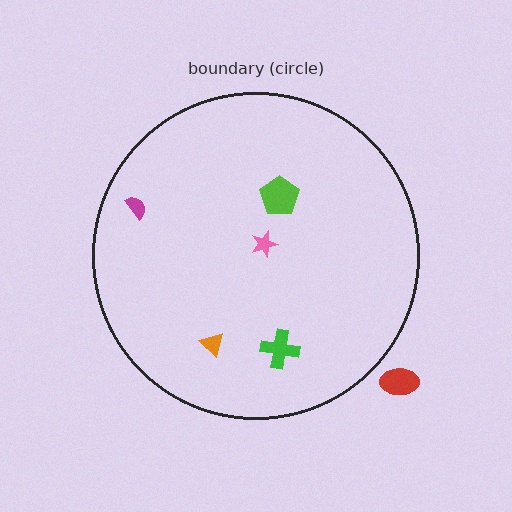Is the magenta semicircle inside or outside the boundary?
Inside.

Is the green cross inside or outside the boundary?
Inside.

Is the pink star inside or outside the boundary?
Inside.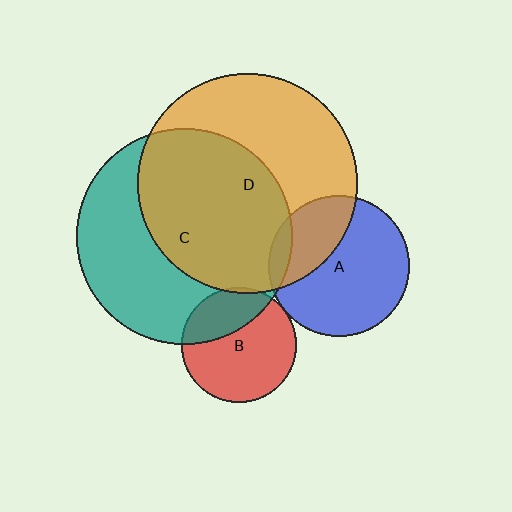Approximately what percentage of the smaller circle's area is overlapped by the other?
Approximately 55%.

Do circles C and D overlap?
Yes.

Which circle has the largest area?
Circle D (orange).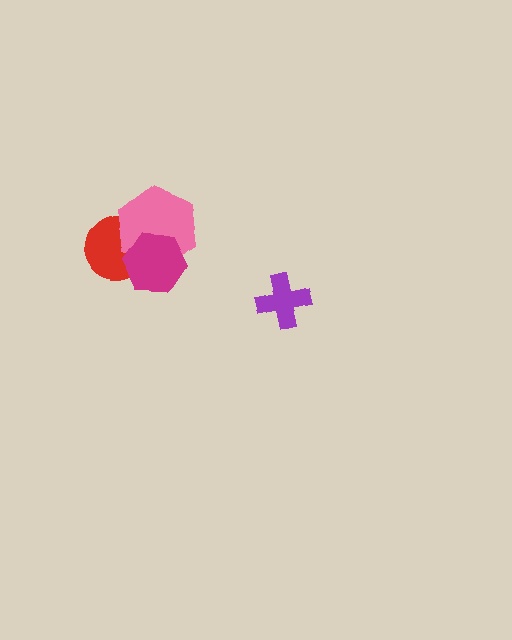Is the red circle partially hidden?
Yes, it is partially covered by another shape.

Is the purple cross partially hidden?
No, no other shape covers it.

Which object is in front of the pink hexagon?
The magenta hexagon is in front of the pink hexagon.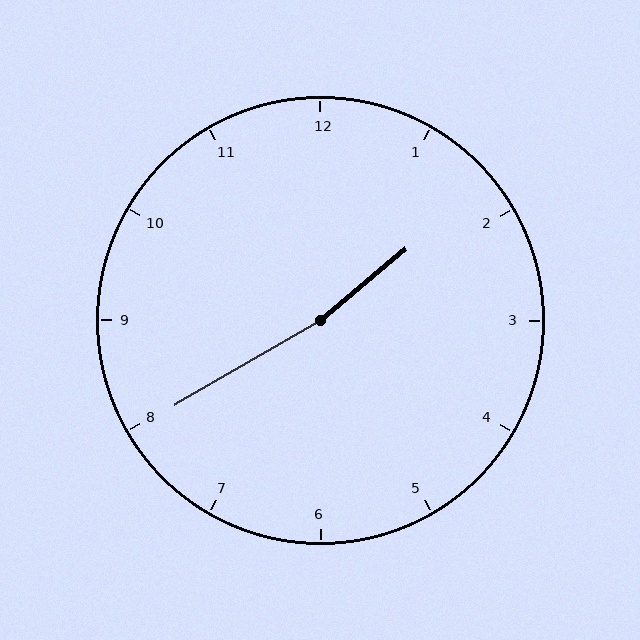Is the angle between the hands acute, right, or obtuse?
It is obtuse.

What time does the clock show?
1:40.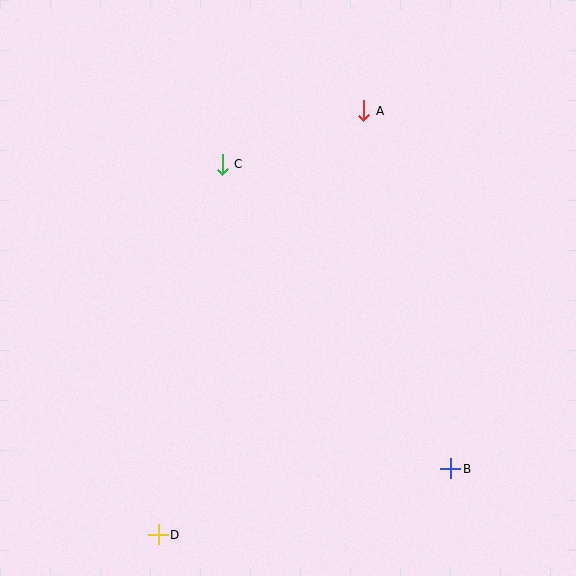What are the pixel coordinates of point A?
Point A is at (364, 111).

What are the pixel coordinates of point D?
Point D is at (158, 535).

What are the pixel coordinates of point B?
Point B is at (451, 469).